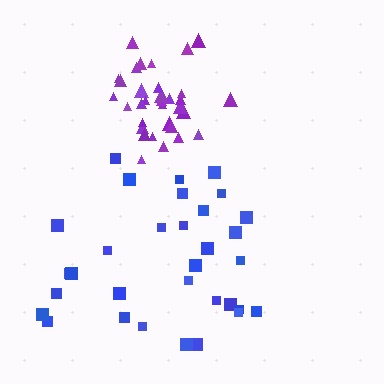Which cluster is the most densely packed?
Purple.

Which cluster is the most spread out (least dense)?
Blue.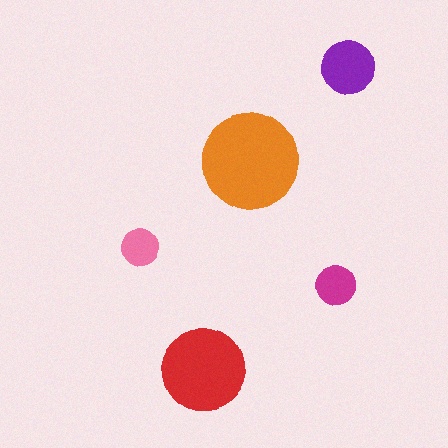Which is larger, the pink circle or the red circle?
The red one.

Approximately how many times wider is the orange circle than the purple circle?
About 2 times wider.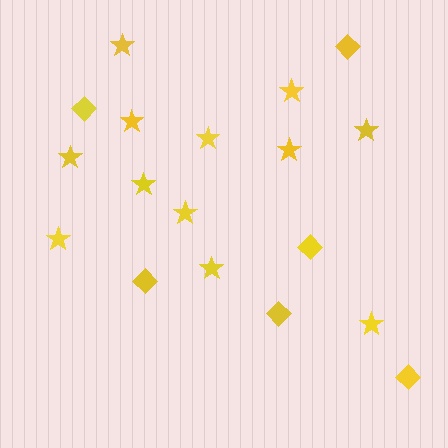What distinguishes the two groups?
There are 2 groups: one group of diamonds (6) and one group of stars (12).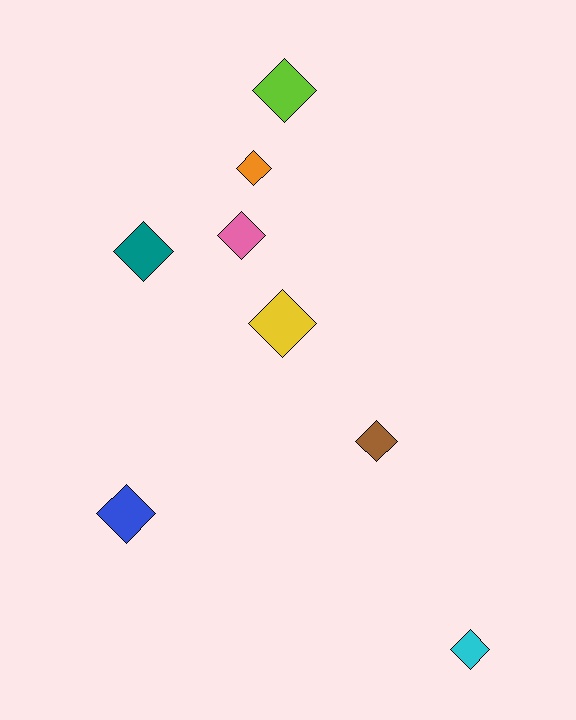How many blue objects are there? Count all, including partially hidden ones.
There is 1 blue object.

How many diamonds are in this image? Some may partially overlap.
There are 8 diamonds.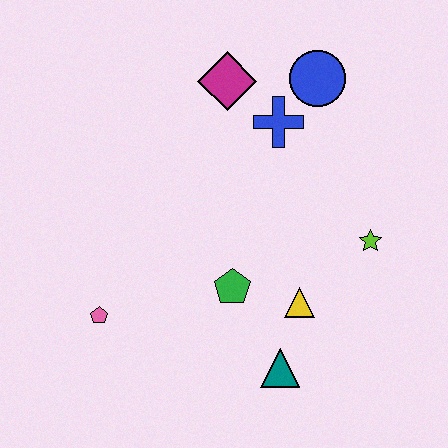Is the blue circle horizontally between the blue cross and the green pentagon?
No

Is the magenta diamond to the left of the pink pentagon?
No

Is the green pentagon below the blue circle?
Yes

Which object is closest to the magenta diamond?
The blue cross is closest to the magenta diamond.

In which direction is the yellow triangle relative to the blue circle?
The yellow triangle is below the blue circle.